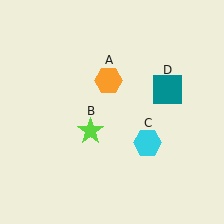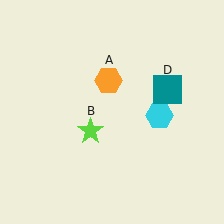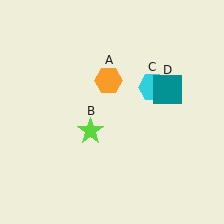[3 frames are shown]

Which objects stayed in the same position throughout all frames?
Orange hexagon (object A) and lime star (object B) and teal square (object D) remained stationary.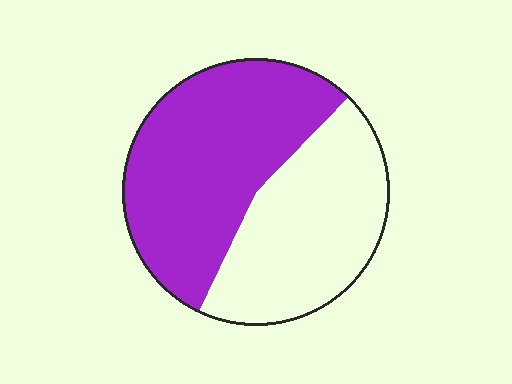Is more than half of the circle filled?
Yes.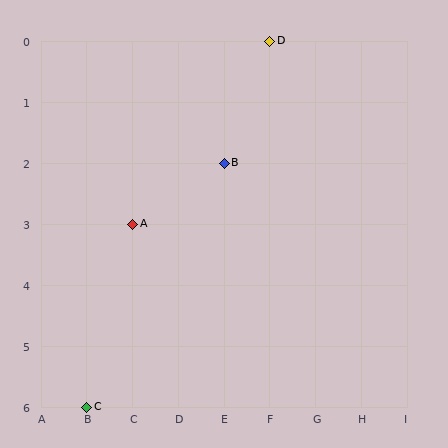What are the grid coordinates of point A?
Point A is at grid coordinates (C, 3).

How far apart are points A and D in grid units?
Points A and D are 3 columns and 3 rows apart (about 4.2 grid units diagonally).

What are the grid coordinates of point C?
Point C is at grid coordinates (B, 6).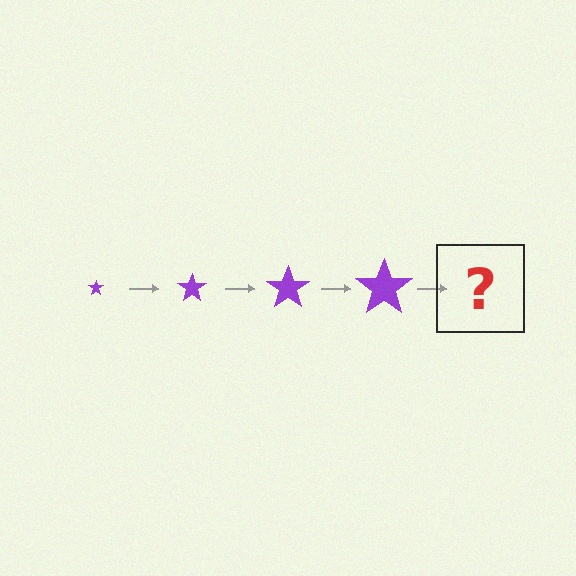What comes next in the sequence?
The next element should be a purple star, larger than the previous one.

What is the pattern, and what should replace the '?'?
The pattern is that the star gets progressively larger each step. The '?' should be a purple star, larger than the previous one.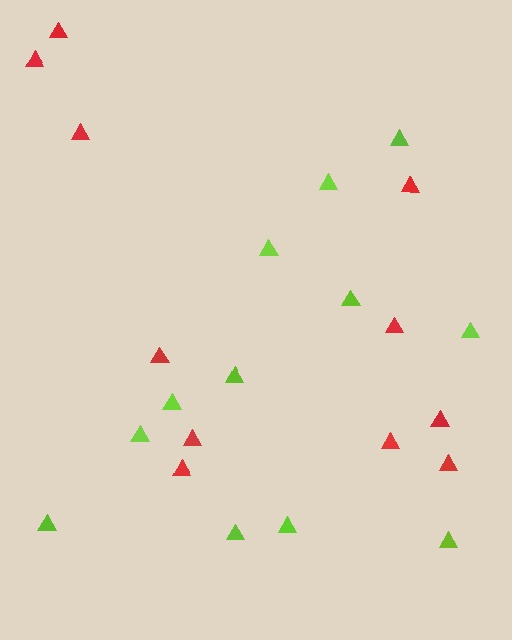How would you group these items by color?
There are 2 groups: one group of lime triangles (12) and one group of red triangles (11).